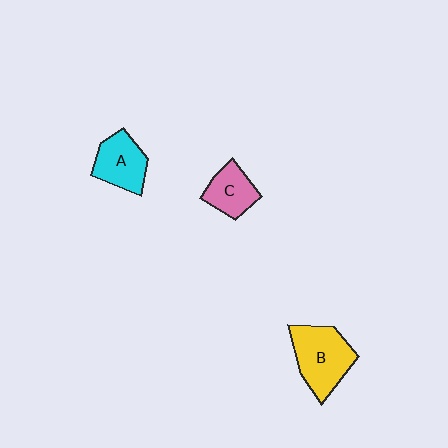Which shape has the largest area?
Shape B (yellow).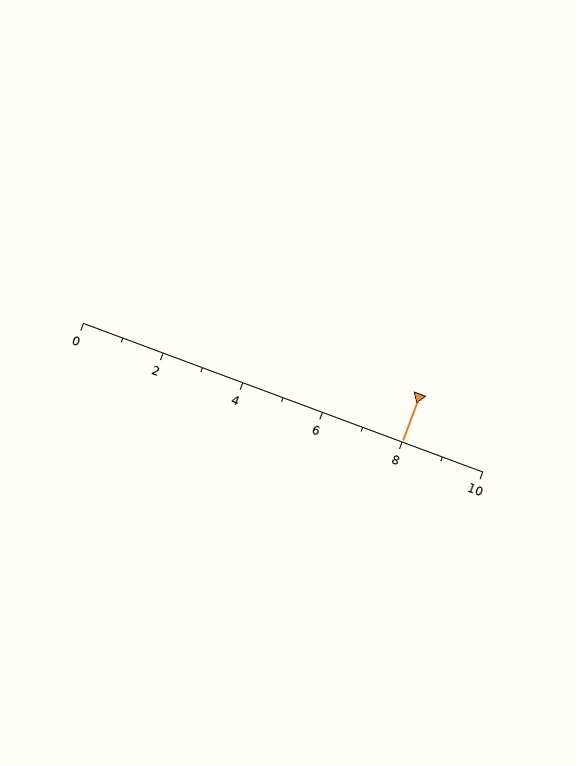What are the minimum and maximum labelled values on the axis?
The axis runs from 0 to 10.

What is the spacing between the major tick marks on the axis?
The major ticks are spaced 2 apart.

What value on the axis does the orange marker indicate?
The marker indicates approximately 8.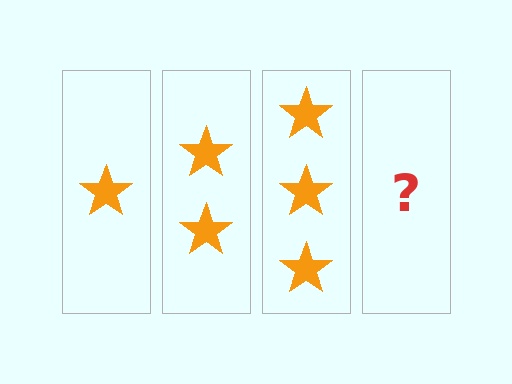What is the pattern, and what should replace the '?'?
The pattern is that each step adds one more star. The '?' should be 4 stars.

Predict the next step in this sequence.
The next step is 4 stars.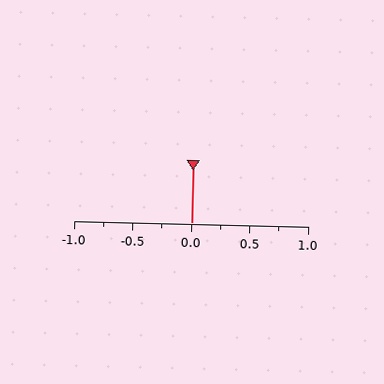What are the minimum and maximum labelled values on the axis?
The axis runs from -1.0 to 1.0.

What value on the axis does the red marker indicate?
The marker indicates approximately 0.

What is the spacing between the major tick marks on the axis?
The major ticks are spaced 0.5 apart.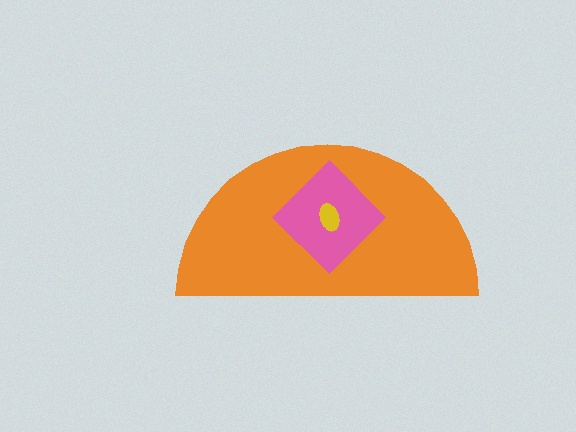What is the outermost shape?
The orange semicircle.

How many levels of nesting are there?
3.